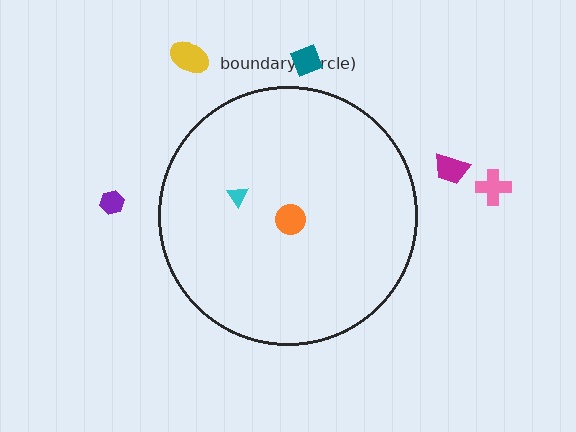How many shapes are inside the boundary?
2 inside, 5 outside.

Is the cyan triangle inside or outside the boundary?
Inside.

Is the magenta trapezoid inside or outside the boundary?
Outside.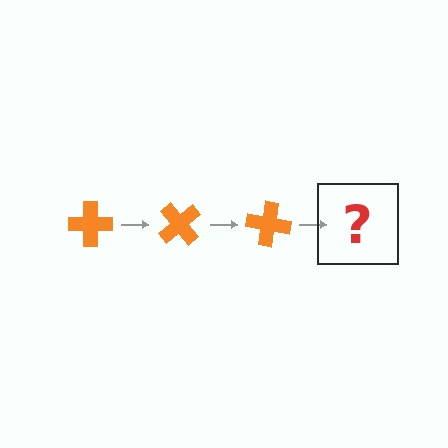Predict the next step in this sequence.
The next step is an orange cross rotated 150 degrees.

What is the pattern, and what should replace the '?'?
The pattern is that the cross rotates 50 degrees each step. The '?' should be an orange cross rotated 150 degrees.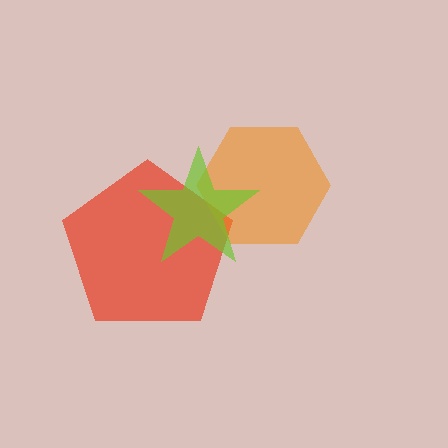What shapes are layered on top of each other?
The layered shapes are: a red pentagon, an orange hexagon, a lime star.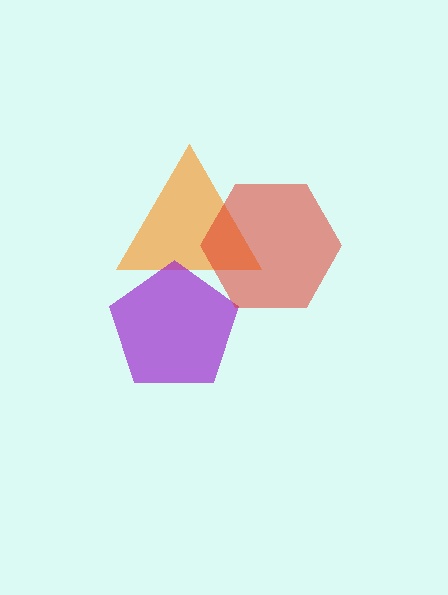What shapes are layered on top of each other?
The layered shapes are: an orange triangle, a purple pentagon, a red hexagon.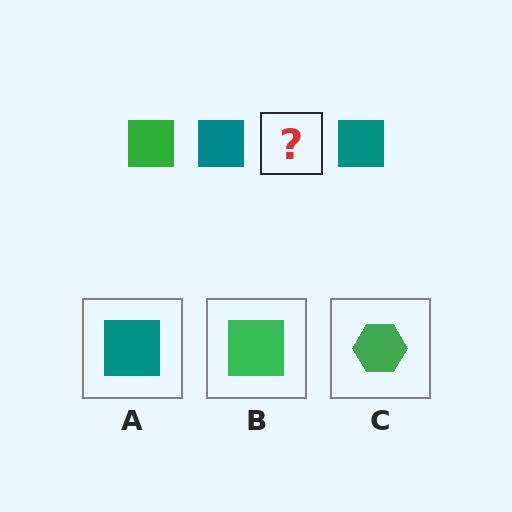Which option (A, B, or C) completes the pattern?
B.